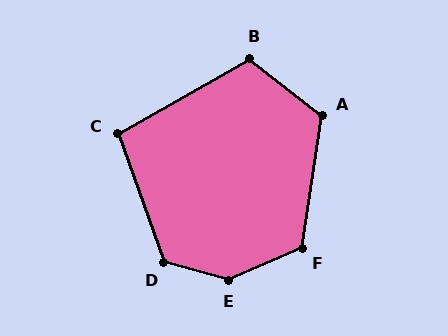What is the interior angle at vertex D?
Approximately 125 degrees (obtuse).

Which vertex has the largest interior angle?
E, at approximately 141 degrees.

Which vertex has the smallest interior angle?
C, at approximately 100 degrees.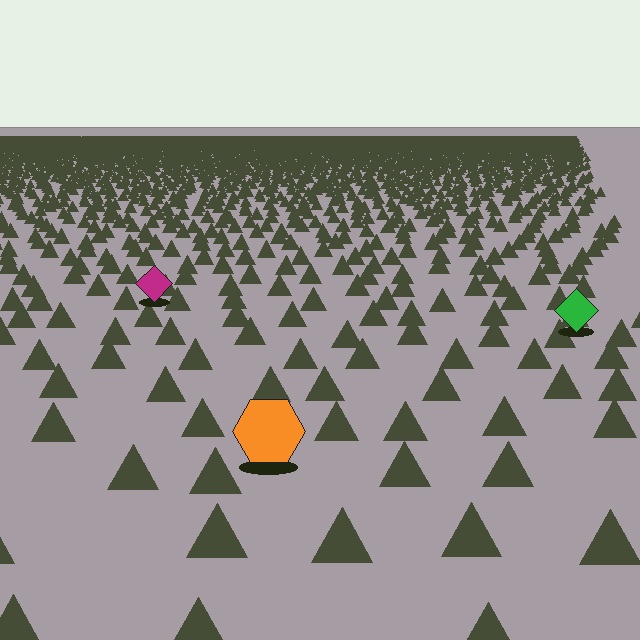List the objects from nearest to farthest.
From nearest to farthest: the orange hexagon, the green diamond, the magenta diamond.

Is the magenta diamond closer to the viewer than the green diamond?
No. The green diamond is closer — you can tell from the texture gradient: the ground texture is coarser near it.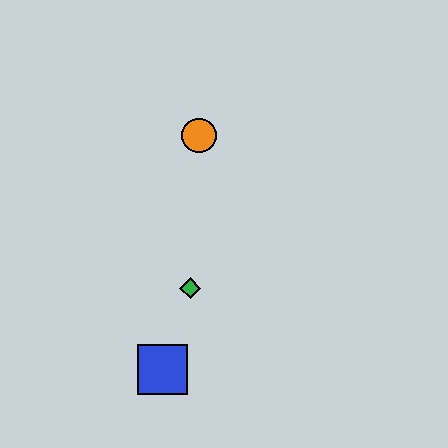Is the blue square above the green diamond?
No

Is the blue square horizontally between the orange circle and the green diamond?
No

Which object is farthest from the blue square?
The orange circle is farthest from the blue square.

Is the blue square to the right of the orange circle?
No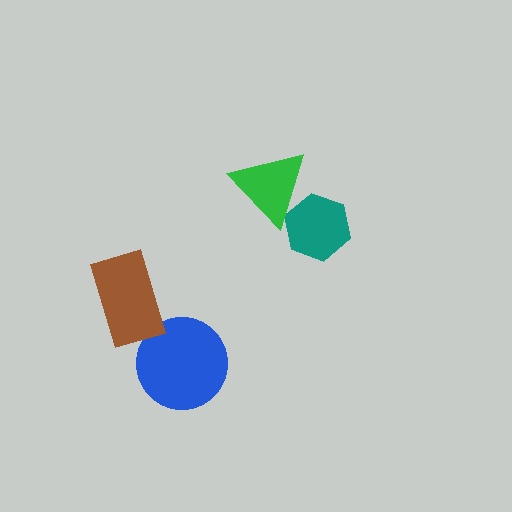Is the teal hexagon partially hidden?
Yes, it is partially covered by another shape.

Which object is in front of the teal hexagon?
The green triangle is in front of the teal hexagon.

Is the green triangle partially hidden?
No, no other shape covers it.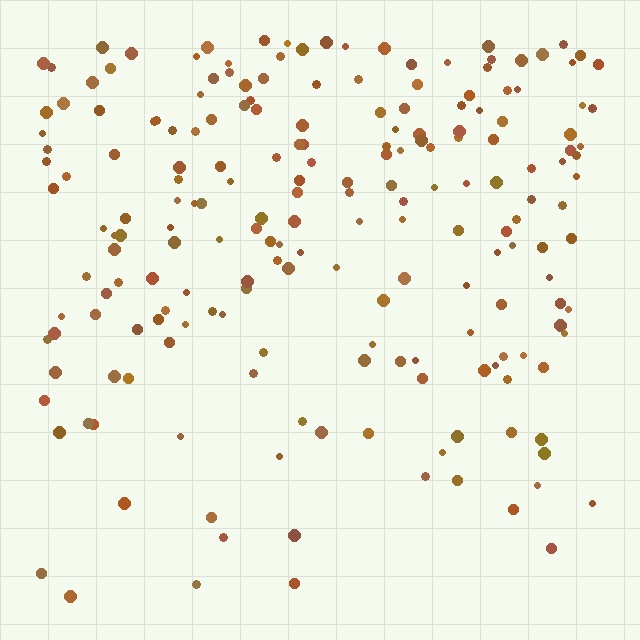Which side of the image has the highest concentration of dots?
The top.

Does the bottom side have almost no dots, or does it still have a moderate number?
Still a moderate number, just noticeably fewer than the top.